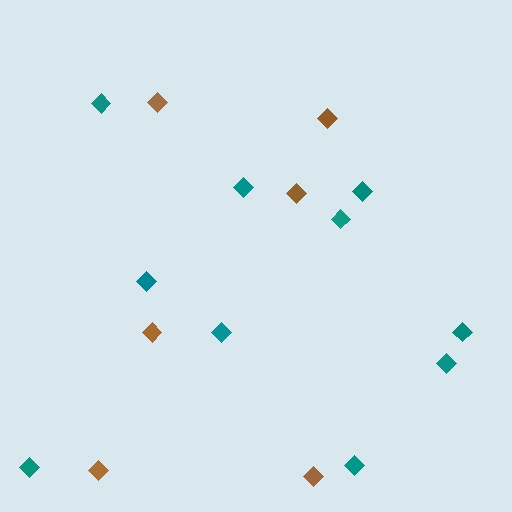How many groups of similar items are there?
There are 2 groups: one group of teal diamonds (10) and one group of brown diamonds (6).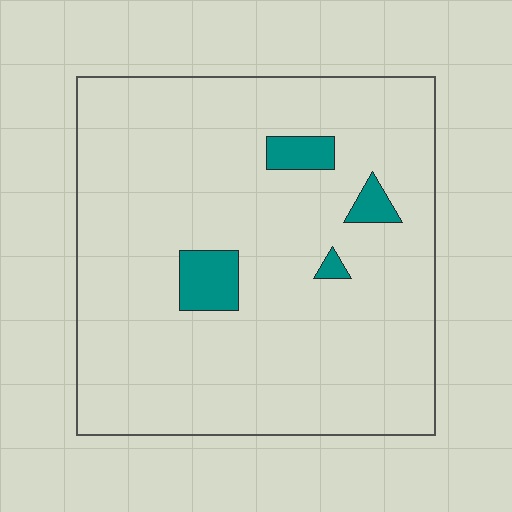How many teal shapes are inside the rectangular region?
4.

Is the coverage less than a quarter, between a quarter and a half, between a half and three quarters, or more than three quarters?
Less than a quarter.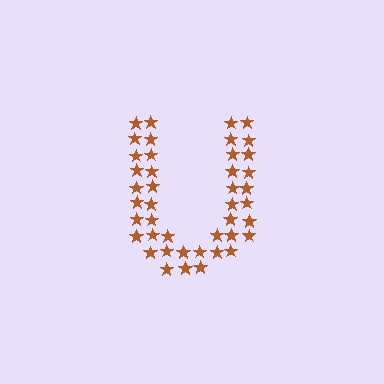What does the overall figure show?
The overall figure shows the letter U.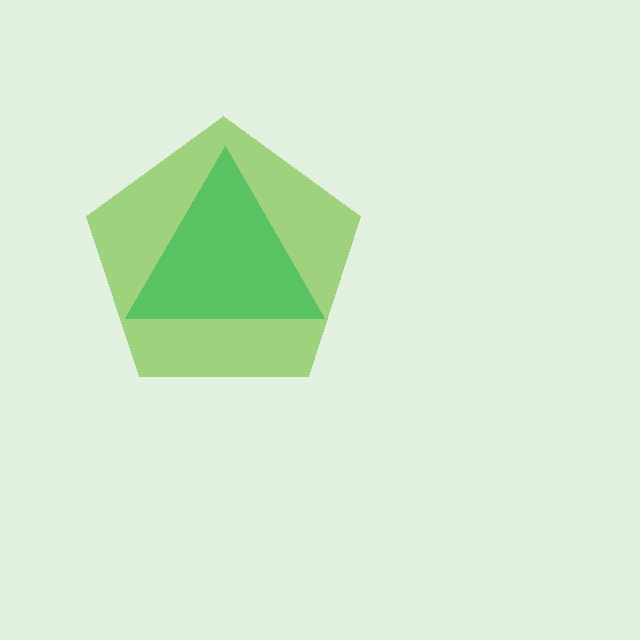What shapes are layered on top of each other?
The layered shapes are: a lime pentagon, a green triangle.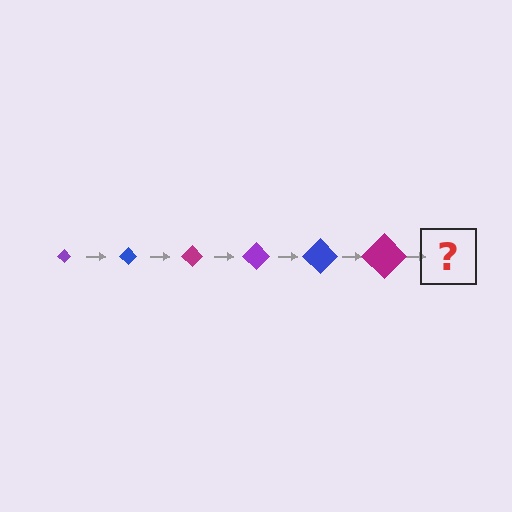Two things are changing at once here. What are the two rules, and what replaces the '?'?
The two rules are that the diamond grows larger each step and the color cycles through purple, blue, and magenta. The '?' should be a purple diamond, larger than the previous one.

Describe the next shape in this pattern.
It should be a purple diamond, larger than the previous one.